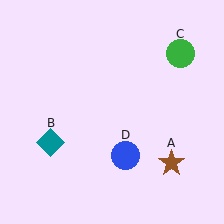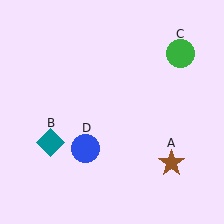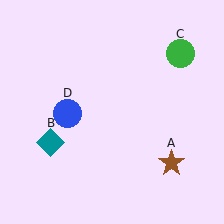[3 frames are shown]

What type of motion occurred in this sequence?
The blue circle (object D) rotated clockwise around the center of the scene.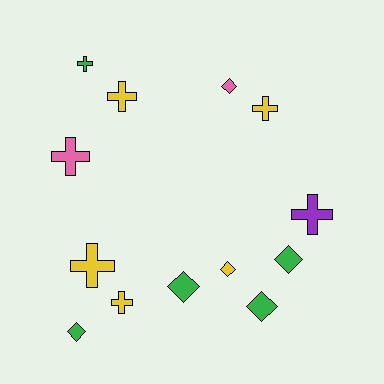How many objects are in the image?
There are 13 objects.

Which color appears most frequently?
Yellow, with 5 objects.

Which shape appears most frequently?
Cross, with 7 objects.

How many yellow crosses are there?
There are 4 yellow crosses.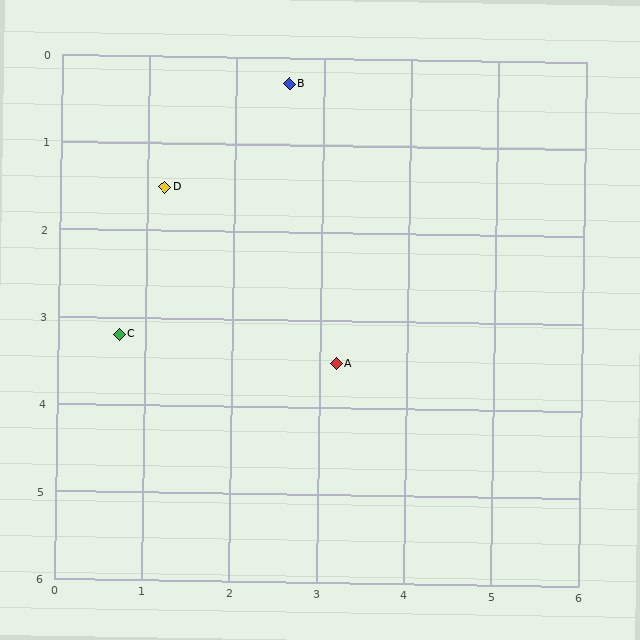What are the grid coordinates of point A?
Point A is at approximately (3.2, 3.5).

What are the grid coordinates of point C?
Point C is at approximately (0.7, 3.2).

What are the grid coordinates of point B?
Point B is at approximately (2.6, 0.3).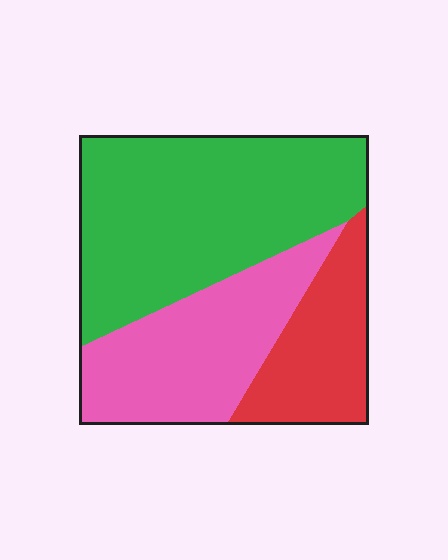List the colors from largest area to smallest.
From largest to smallest: green, pink, red.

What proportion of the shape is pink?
Pink takes up about one third (1/3) of the shape.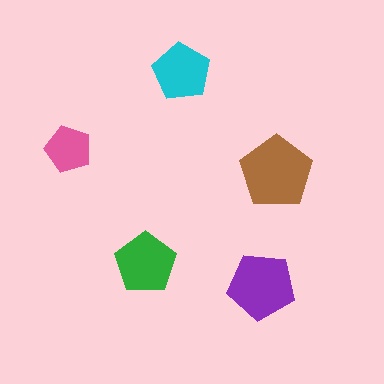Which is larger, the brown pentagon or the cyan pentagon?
The brown one.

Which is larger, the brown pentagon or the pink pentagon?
The brown one.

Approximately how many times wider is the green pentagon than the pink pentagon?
About 1.5 times wider.